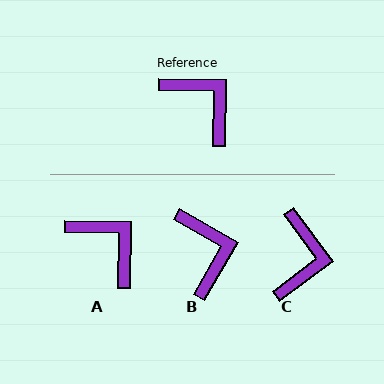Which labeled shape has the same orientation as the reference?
A.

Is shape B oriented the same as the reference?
No, it is off by about 29 degrees.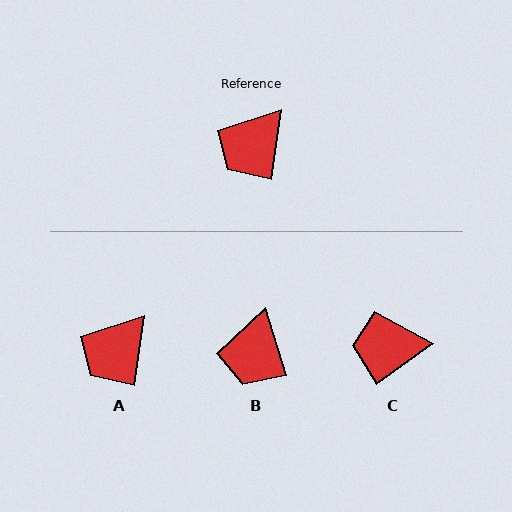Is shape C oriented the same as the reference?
No, it is off by about 46 degrees.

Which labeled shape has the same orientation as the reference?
A.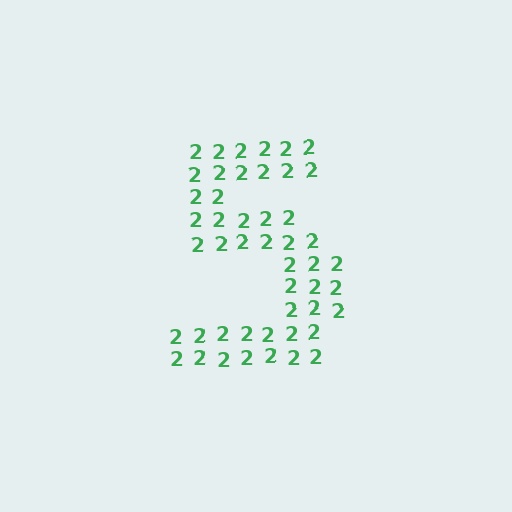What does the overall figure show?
The overall figure shows the digit 5.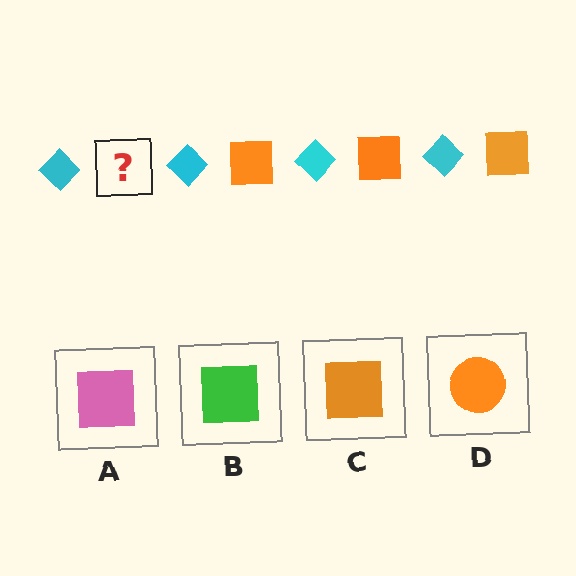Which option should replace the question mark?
Option C.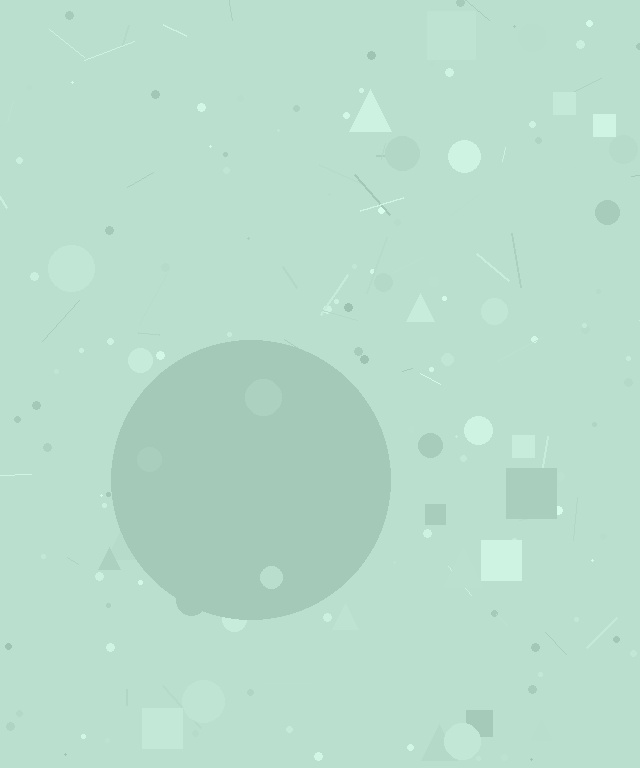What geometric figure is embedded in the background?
A circle is embedded in the background.